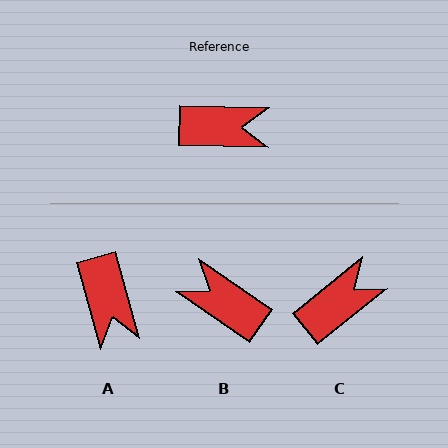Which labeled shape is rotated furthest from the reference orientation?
B, about 147 degrees away.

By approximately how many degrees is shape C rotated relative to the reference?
Approximately 40 degrees counter-clockwise.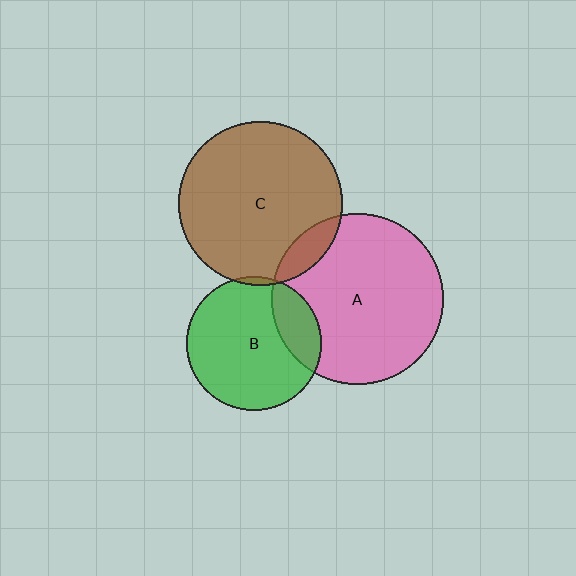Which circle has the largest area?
Circle A (pink).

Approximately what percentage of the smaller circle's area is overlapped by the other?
Approximately 10%.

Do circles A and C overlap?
Yes.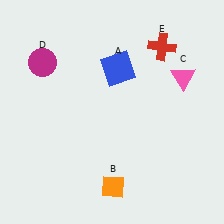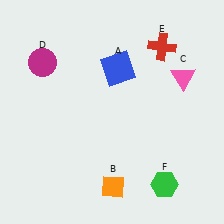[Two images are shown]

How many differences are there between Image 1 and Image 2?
There is 1 difference between the two images.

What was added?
A green hexagon (F) was added in Image 2.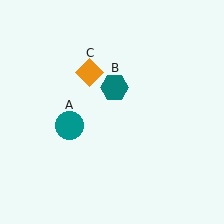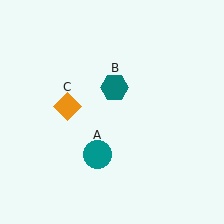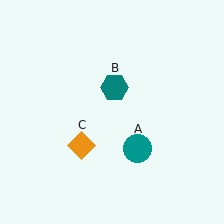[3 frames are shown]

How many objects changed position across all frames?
2 objects changed position: teal circle (object A), orange diamond (object C).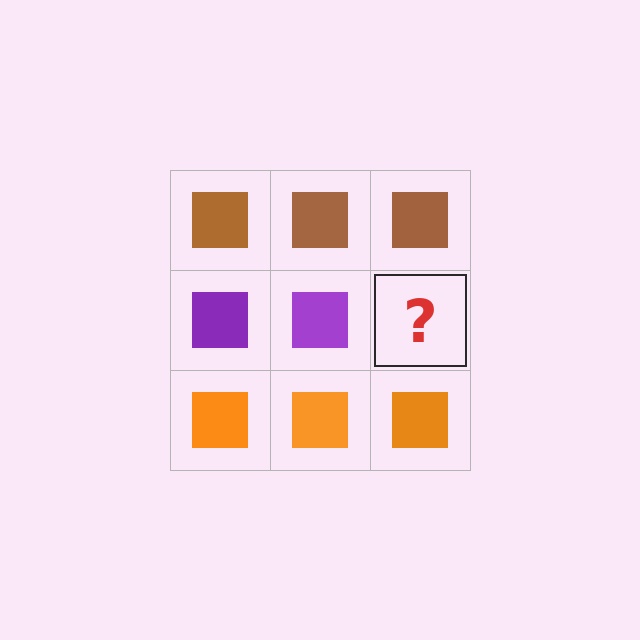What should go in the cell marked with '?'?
The missing cell should contain a purple square.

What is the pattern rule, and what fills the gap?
The rule is that each row has a consistent color. The gap should be filled with a purple square.